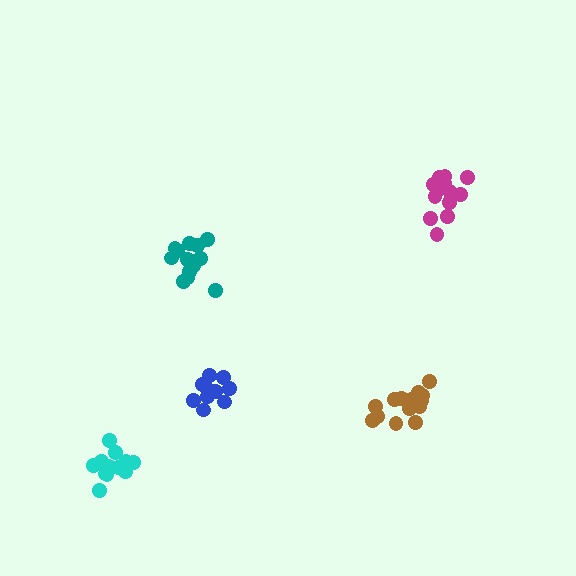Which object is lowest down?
The cyan cluster is bottommost.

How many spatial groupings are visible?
There are 5 spatial groupings.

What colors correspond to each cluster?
The clusters are colored: teal, blue, magenta, cyan, brown.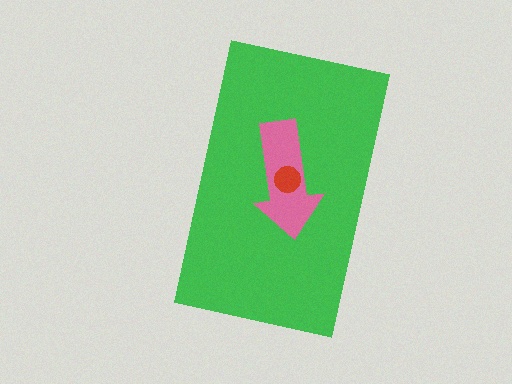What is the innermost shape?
The red circle.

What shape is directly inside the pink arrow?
The red circle.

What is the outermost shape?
The green rectangle.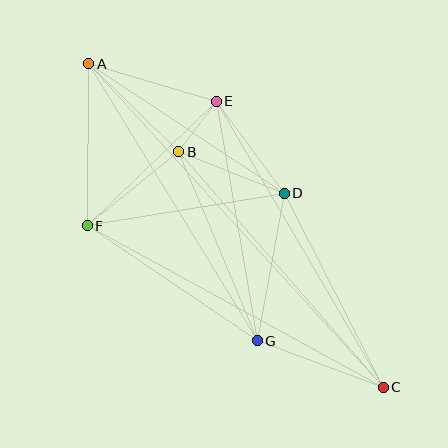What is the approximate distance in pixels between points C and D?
The distance between C and D is approximately 218 pixels.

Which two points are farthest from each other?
Points A and C are farthest from each other.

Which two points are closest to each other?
Points B and E are closest to each other.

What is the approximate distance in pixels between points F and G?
The distance between F and G is approximately 205 pixels.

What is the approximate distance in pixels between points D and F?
The distance between D and F is approximately 200 pixels.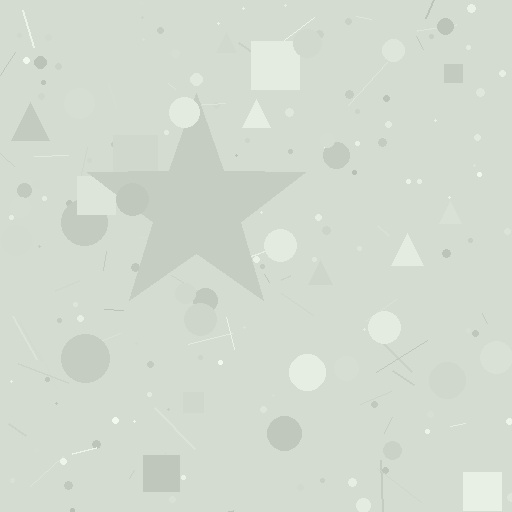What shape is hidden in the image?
A star is hidden in the image.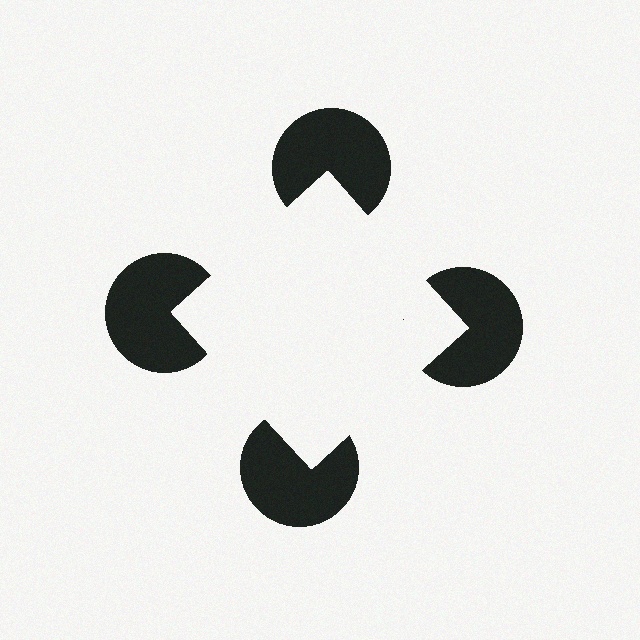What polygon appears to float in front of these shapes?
An illusory square — its edges are inferred from the aligned wedge cuts in the pac-man discs, not physically drawn.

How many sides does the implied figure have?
4 sides.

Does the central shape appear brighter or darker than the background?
It typically appears slightly brighter than the background, even though no actual brightness change is drawn.